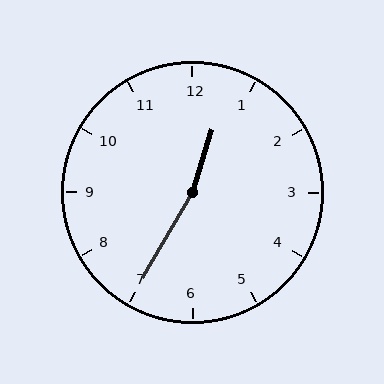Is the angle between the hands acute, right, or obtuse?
It is obtuse.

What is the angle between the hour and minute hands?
Approximately 168 degrees.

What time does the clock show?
12:35.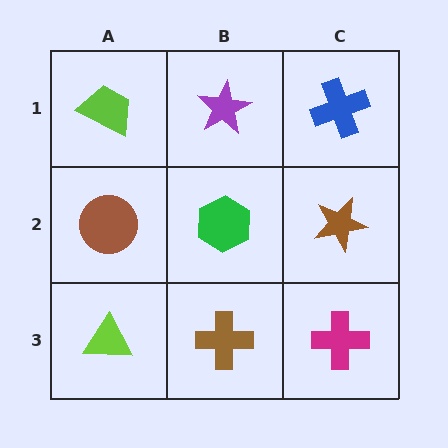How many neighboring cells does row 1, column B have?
3.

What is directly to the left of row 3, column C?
A brown cross.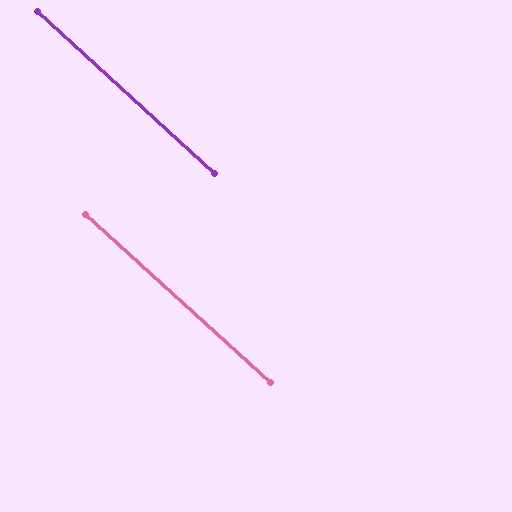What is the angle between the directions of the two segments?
Approximately 0 degrees.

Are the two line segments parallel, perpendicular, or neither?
Parallel — their directions differ by only 0.1°.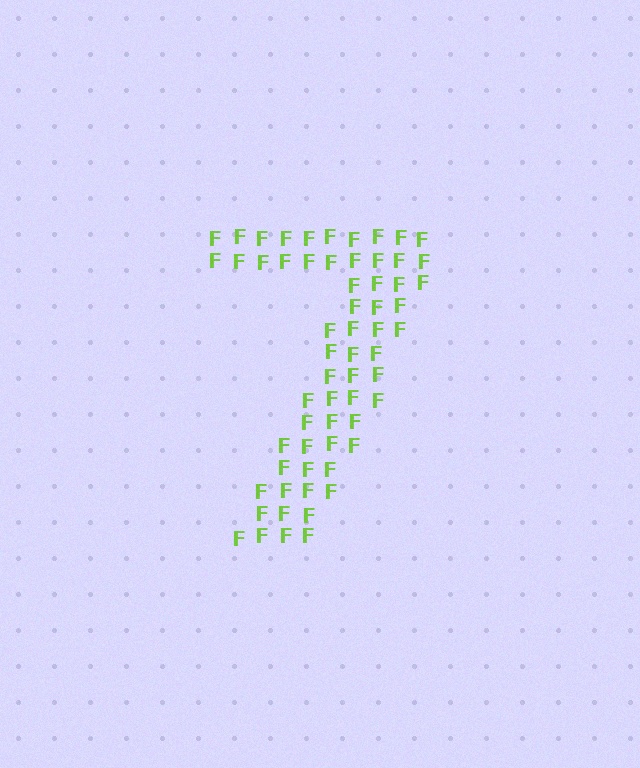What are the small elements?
The small elements are letter F's.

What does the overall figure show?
The overall figure shows the digit 7.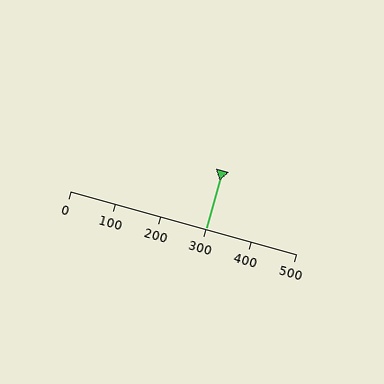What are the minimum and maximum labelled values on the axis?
The axis runs from 0 to 500.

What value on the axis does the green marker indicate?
The marker indicates approximately 300.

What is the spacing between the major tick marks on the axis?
The major ticks are spaced 100 apart.